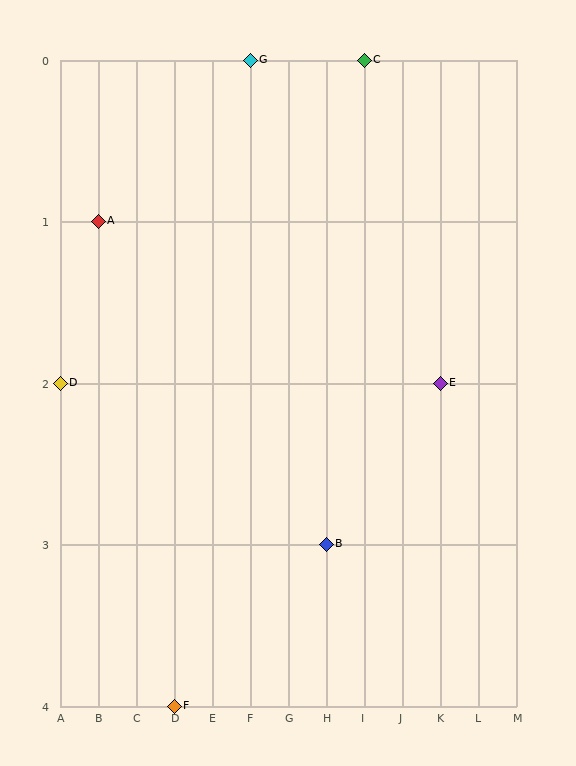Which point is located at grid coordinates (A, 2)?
Point D is at (A, 2).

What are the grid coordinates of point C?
Point C is at grid coordinates (I, 0).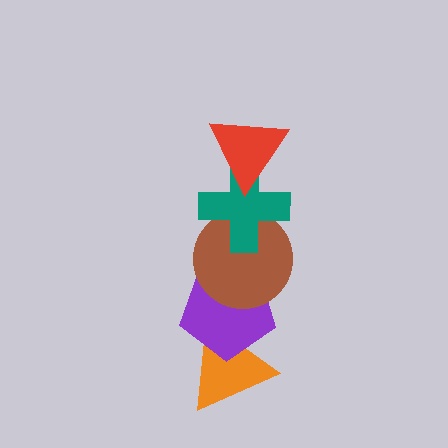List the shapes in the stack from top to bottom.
From top to bottom: the red triangle, the teal cross, the brown circle, the purple pentagon, the orange triangle.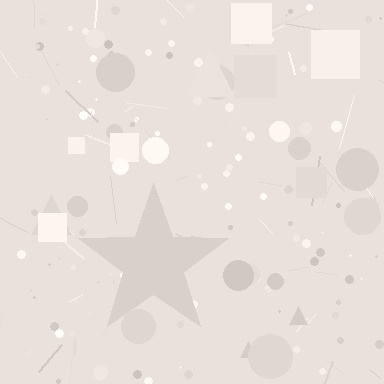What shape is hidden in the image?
A star is hidden in the image.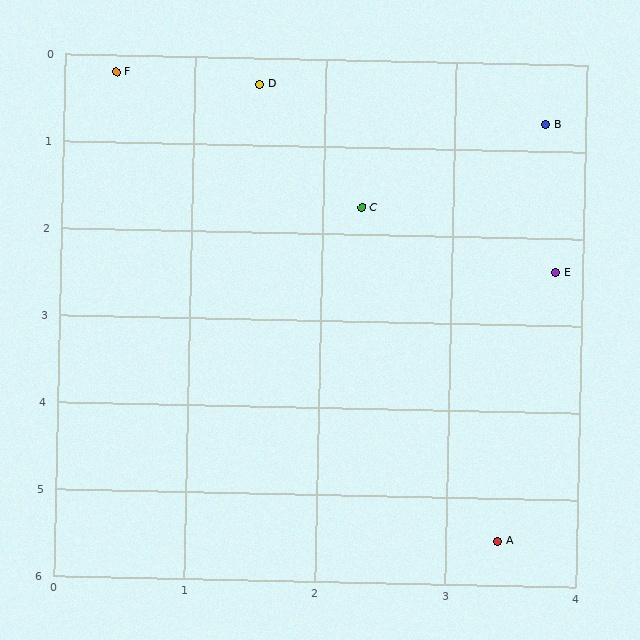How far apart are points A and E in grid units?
Points A and E are about 3.1 grid units apart.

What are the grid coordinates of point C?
Point C is at approximately (2.3, 1.7).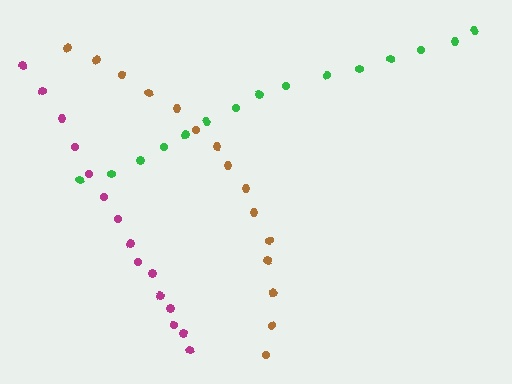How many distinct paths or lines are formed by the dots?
There are 3 distinct paths.